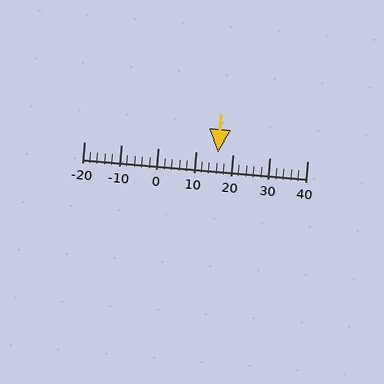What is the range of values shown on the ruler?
The ruler shows values from -20 to 40.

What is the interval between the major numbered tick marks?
The major tick marks are spaced 10 units apart.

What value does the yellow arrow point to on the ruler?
The yellow arrow points to approximately 16.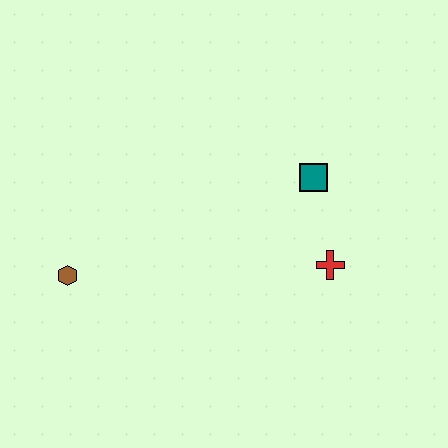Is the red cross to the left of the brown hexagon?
No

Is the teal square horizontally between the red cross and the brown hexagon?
Yes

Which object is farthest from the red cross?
The brown hexagon is farthest from the red cross.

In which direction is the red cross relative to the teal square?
The red cross is below the teal square.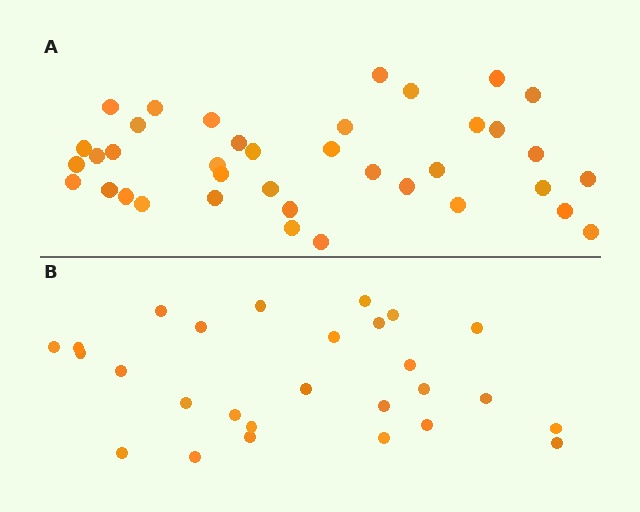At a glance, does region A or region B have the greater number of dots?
Region A (the top region) has more dots.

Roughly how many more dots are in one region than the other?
Region A has roughly 12 or so more dots than region B.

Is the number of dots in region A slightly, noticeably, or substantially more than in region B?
Region A has noticeably more, but not dramatically so. The ratio is roughly 1.4 to 1.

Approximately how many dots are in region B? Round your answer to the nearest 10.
About 30 dots. (The exact count is 27, which rounds to 30.)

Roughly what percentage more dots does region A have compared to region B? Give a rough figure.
About 40% more.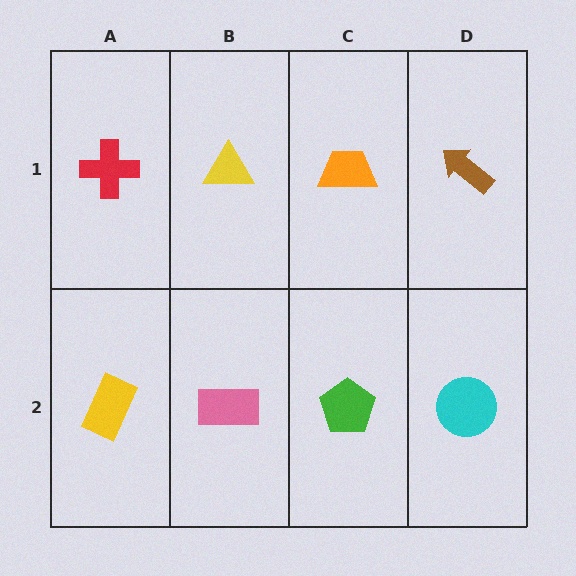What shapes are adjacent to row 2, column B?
A yellow triangle (row 1, column B), a yellow rectangle (row 2, column A), a green pentagon (row 2, column C).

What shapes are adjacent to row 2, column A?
A red cross (row 1, column A), a pink rectangle (row 2, column B).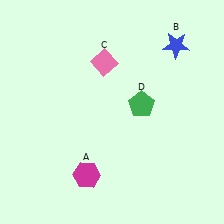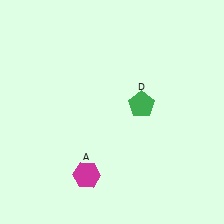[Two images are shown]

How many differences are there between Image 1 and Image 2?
There are 2 differences between the two images.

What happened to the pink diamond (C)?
The pink diamond (C) was removed in Image 2. It was in the top-left area of Image 1.